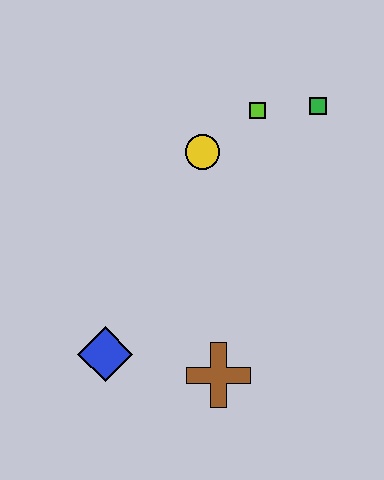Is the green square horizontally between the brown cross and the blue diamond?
No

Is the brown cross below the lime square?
Yes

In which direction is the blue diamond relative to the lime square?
The blue diamond is below the lime square.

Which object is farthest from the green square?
The blue diamond is farthest from the green square.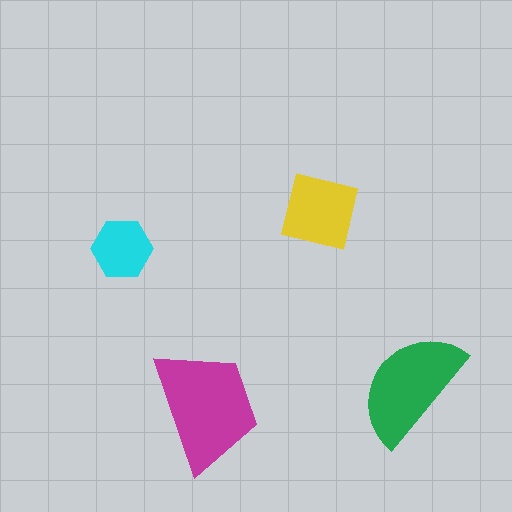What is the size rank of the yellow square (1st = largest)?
3rd.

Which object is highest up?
The yellow square is topmost.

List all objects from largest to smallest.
The magenta trapezoid, the green semicircle, the yellow square, the cyan hexagon.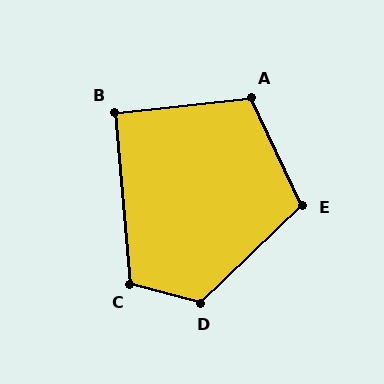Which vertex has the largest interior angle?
D, at approximately 122 degrees.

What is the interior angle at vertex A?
Approximately 109 degrees (obtuse).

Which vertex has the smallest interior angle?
B, at approximately 91 degrees.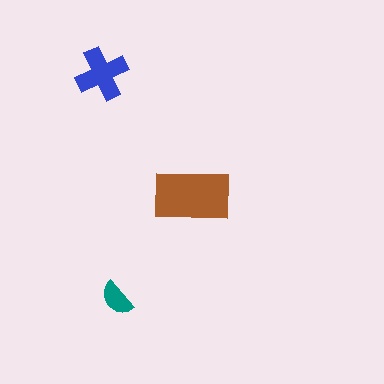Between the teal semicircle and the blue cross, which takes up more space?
The blue cross.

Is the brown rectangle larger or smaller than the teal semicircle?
Larger.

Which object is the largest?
The brown rectangle.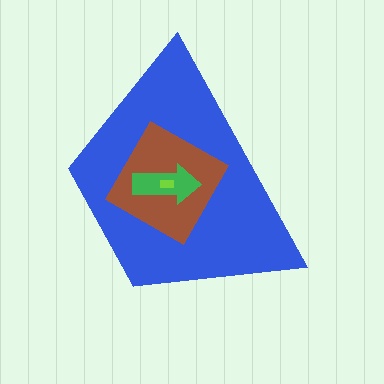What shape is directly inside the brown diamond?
The green arrow.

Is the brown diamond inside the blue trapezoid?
Yes.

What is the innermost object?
The lime rectangle.